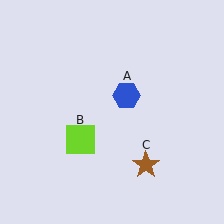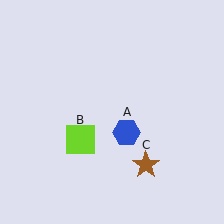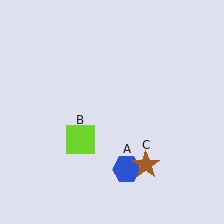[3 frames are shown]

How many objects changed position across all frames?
1 object changed position: blue hexagon (object A).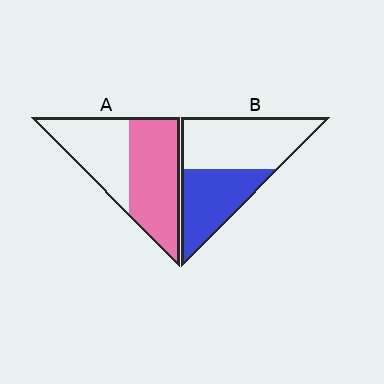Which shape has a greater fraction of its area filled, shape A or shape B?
Shape A.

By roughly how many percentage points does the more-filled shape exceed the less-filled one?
By roughly 15 percentage points (A over B).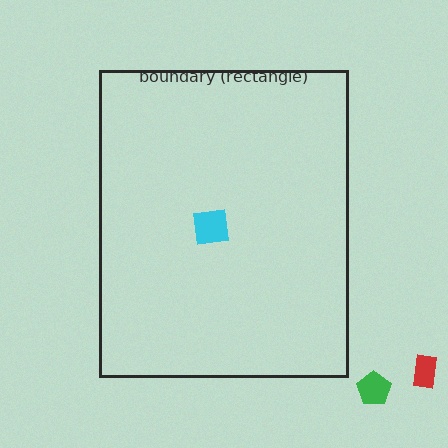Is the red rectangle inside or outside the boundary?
Outside.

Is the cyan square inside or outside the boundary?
Inside.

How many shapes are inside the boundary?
1 inside, 2 outside.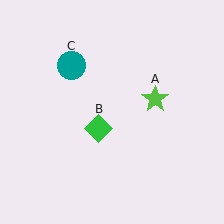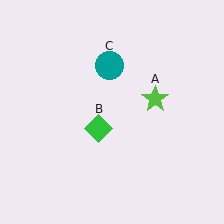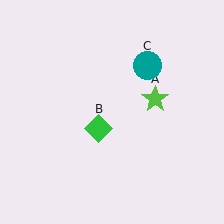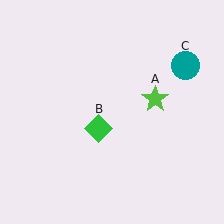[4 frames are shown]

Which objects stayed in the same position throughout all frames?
Lime star (object A) and green diamond (object B) remained stationary.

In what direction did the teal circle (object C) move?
The teal circle (object C) moved right.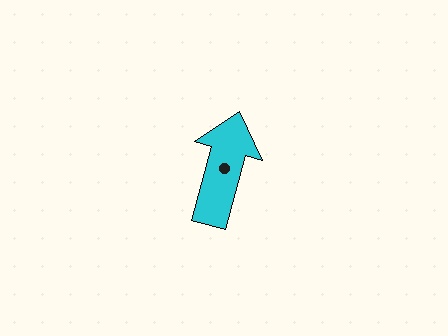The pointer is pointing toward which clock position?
Roughly 12 o'clock.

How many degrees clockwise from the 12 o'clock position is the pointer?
Approximately 15 degrees.